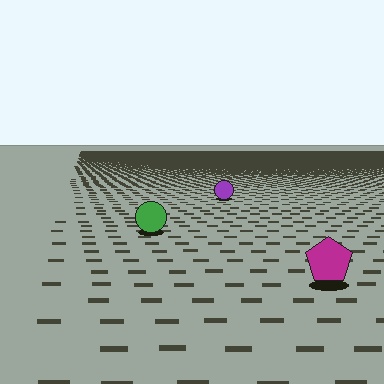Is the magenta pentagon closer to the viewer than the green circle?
Yes. The magenta pentagon is closer — you can tell from the texture gradient: the ground texture is coarser near it.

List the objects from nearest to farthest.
From nearest to farthest: the magenta pentagon, the green circle, the purple circle.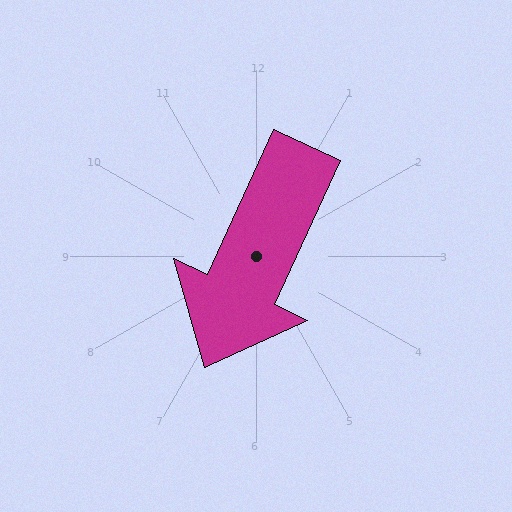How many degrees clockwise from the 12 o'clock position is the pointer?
Approximately 205 degrees.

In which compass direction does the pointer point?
Southwest.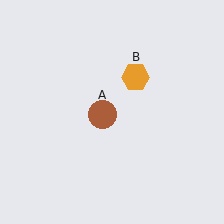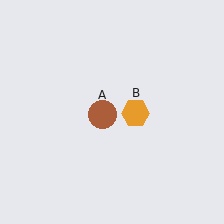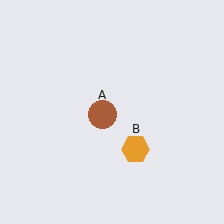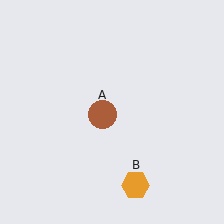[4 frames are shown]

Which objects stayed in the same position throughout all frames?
Brown circle (object A) remained stationary.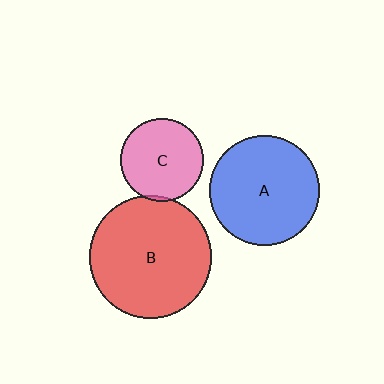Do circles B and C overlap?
Yes.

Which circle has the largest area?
Circle B (red).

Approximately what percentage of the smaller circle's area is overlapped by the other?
Approximately 5%.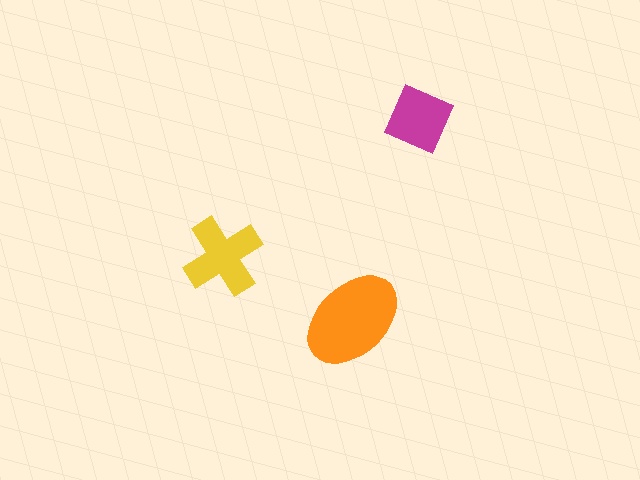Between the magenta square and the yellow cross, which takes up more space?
The yellow cross.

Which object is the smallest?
The magenta square.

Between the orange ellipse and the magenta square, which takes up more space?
The orange ellipse.